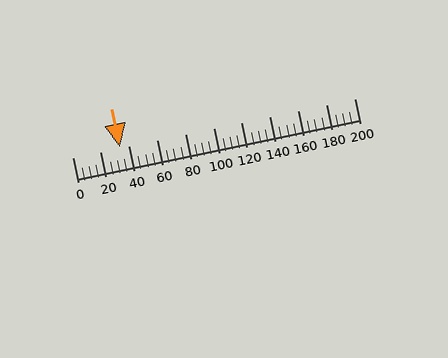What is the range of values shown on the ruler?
The ruler shows values from 0 to 200.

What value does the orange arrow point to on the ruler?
The orange arrow points to approximately 34.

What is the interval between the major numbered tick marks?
The major tick marks are spaced 20 units apart.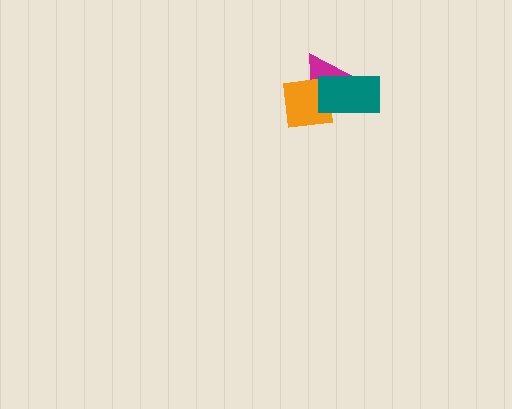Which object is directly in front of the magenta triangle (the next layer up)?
The orange square is directly in front of the magenta triangle.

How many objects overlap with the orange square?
2 objects overlap with the orange square.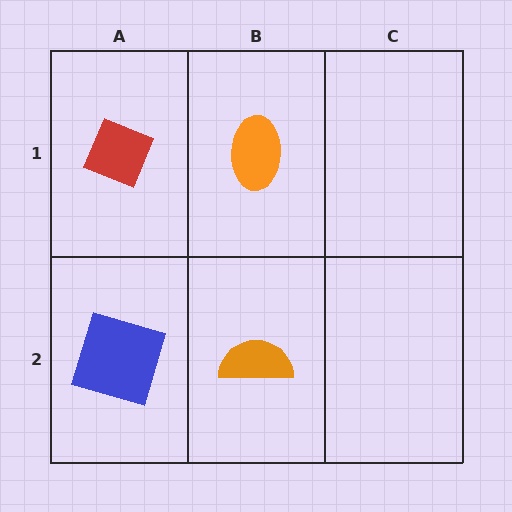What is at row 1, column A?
A red diamond.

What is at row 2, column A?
A blue square.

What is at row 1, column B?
An orange ellipse.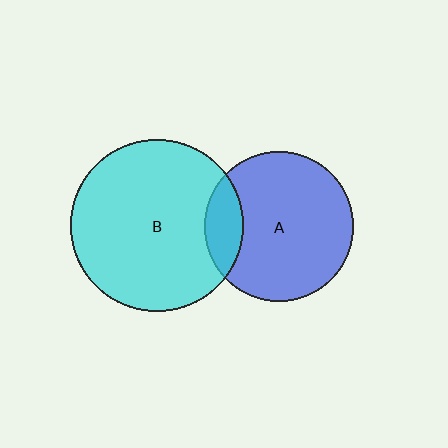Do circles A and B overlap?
Yes.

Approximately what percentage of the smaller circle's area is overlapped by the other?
Approximately 15%.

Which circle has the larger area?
Circle B (cyan).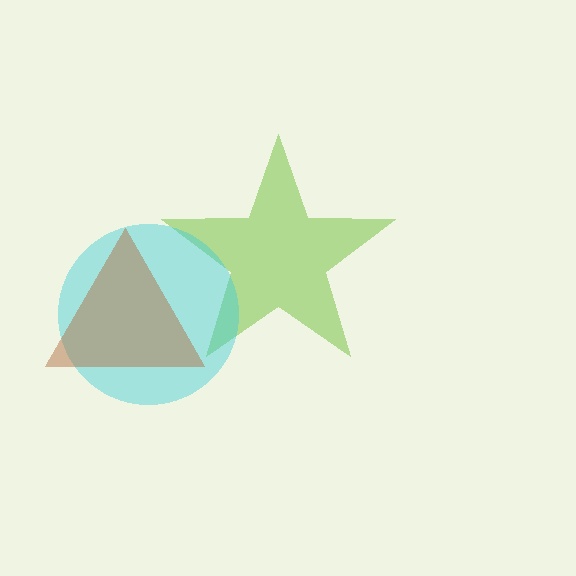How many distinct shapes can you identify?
There are 3 distinct shapes: a lime star, a cyan circle, a brown triangle.